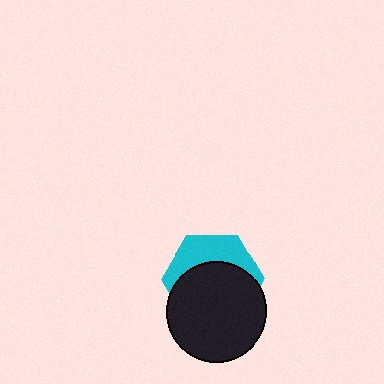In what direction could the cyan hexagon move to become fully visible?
The cyan hexagon could move up. That would shift it out from behind the black circle entirely.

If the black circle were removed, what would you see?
You would see the complete cyan hexagon.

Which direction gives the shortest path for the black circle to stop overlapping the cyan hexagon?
Moving down gives the shortest separation.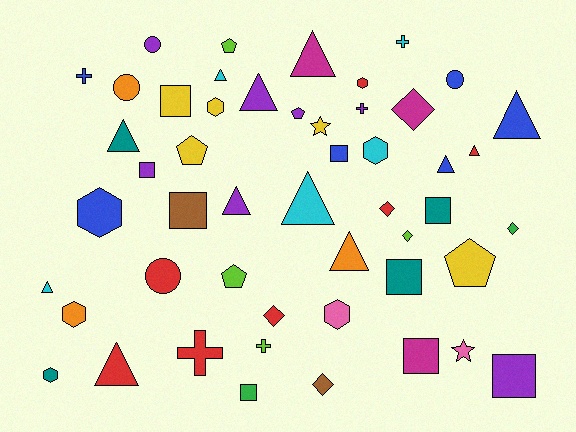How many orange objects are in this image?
There are 3 orange objects.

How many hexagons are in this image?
There are 7 hexagons.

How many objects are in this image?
There are 50 objects.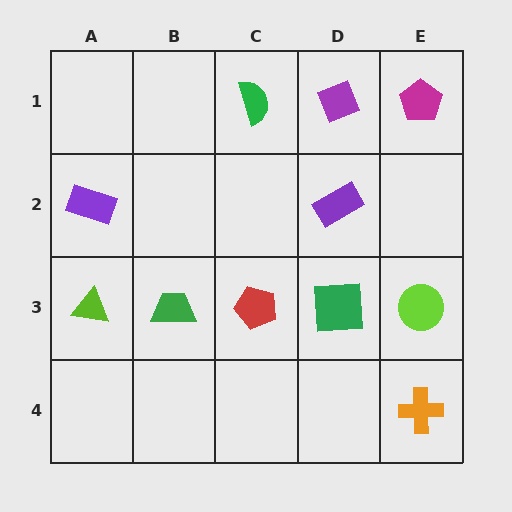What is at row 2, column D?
A purple rectangle.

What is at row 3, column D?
A green square.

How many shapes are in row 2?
2 shapes.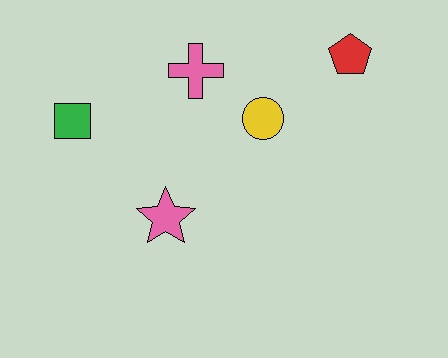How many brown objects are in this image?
There are no brown objects.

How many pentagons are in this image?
There is 1 pentagon.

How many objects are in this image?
There are 5 objects.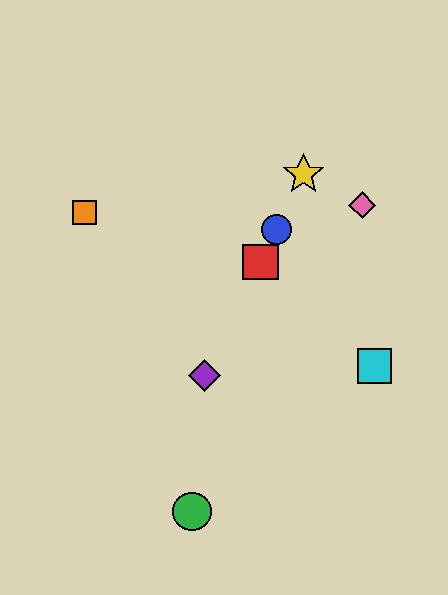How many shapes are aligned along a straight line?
4 shapes (the red square, the blue circle, the yellow star, the purple diamond) are aligned along a straight line.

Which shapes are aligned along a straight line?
The red square, the blue circle, the yellow star, the purple diamond are aligned along a straight line.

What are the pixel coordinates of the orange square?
The orange square is at (84, 212).